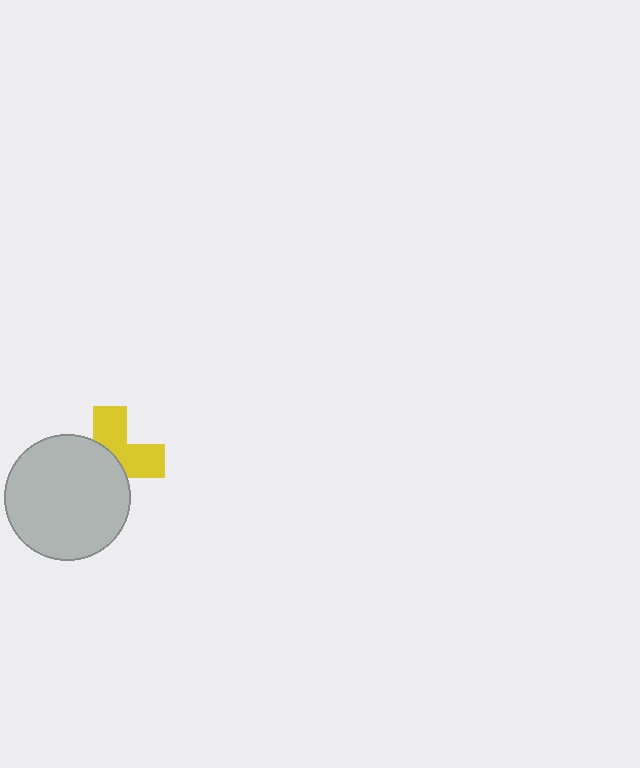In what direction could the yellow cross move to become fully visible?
The yellow cross could move toward the upper-right. That would shift it out from behind the light gray circle entirely.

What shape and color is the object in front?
The object in front is a light gray circle.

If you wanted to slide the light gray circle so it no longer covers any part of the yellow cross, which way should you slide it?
Slide it toward the lower-left — that is the most direct way to separate the two shapes.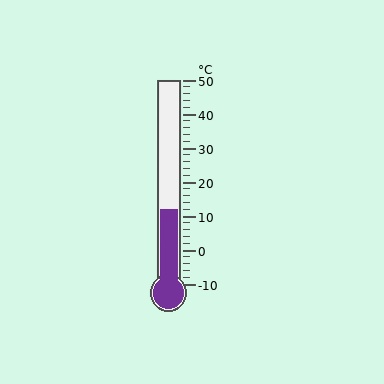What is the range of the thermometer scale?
The thermometer scale ranges from -10°C to 50°C.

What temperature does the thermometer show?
The thermometer shows approximately 12°C.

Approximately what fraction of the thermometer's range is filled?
The thermometer is filled to approximately 35% of its range.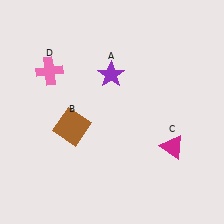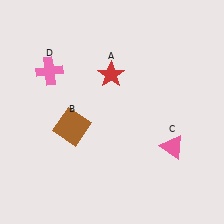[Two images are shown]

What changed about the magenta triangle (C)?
In Image 1, C is magenta. In Image 2, it changed to pink.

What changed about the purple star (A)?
In Image 1, A is purple. In Image 2, it changed to red.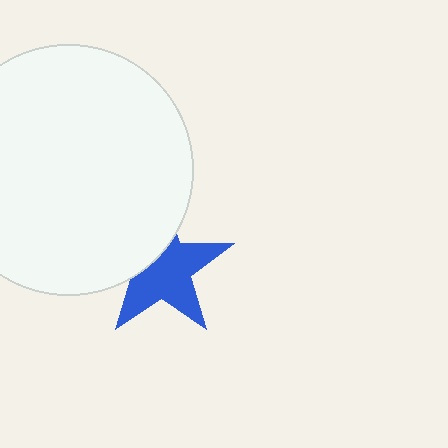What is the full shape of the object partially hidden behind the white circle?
The partially hidden object is a blue star.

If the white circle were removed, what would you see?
You would see the complete blue star.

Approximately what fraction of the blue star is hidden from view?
Roughly 36% of the blue star is hidden behind the white circle.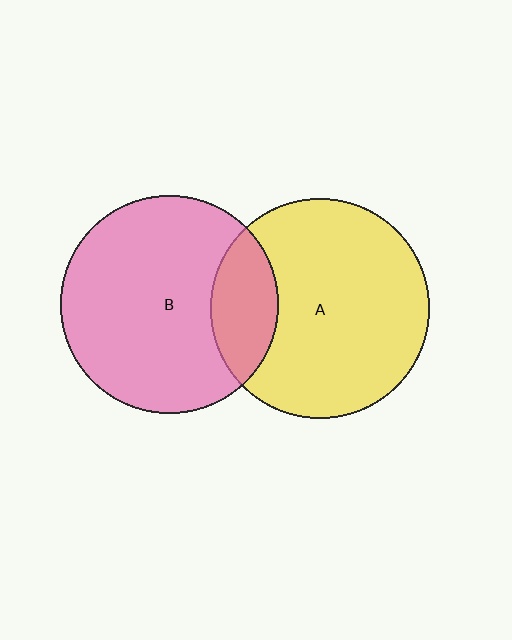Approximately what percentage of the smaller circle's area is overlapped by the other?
Approximately 20%.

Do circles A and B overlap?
Yes.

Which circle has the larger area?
Circle A (yellow).